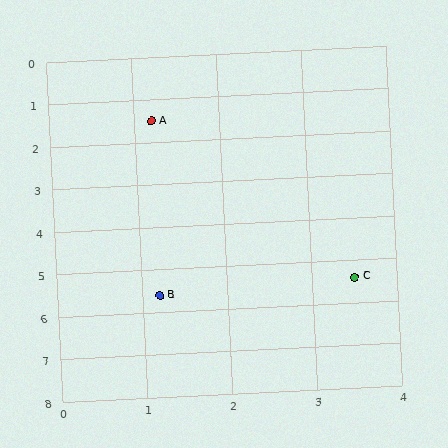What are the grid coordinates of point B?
Point B is at approximately (1.2, 5.6).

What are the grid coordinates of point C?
Point C is at approximately (3.5, 5.4).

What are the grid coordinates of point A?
Point A is at approximately (1.2, 1.5).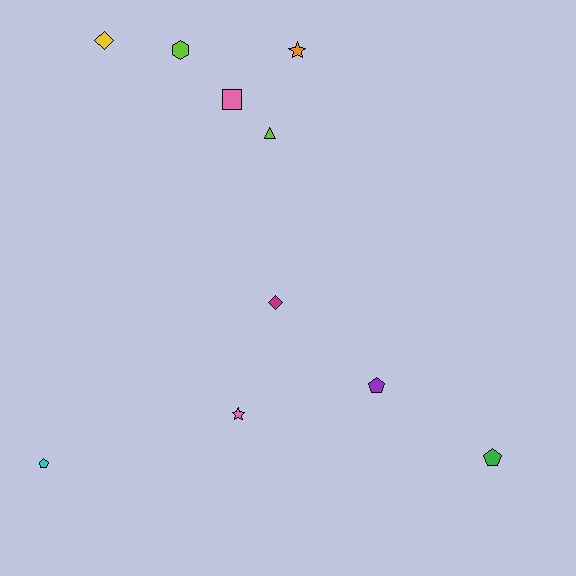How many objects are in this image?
There are 10 objects.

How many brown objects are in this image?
There are no brown objects.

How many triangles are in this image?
There is 1 triangle.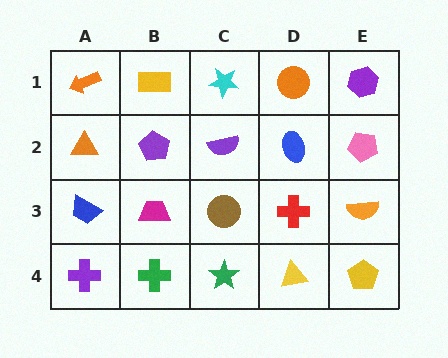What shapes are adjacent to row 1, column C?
A purple semicircle (row 2, column C), a yellow rectangle (row 1, column B), an orange circle (row 1, column D).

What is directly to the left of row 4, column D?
A green star.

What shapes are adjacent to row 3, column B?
A purple pentagon (row 2, column B), a green cross (row 4, column B), a blue trapezoid (row 3, column A), a brown circle (row 3, column C).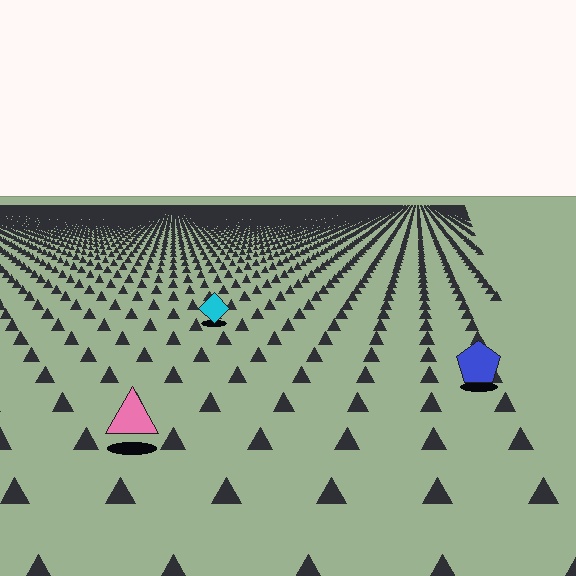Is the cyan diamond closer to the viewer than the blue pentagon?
No. The blue pentagon is closer — you can tell from the texture gradient: the ground texture is coarser near it.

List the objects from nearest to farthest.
From nearest to farthest: the pink triangle, the blue pentagon, the cyan diamond.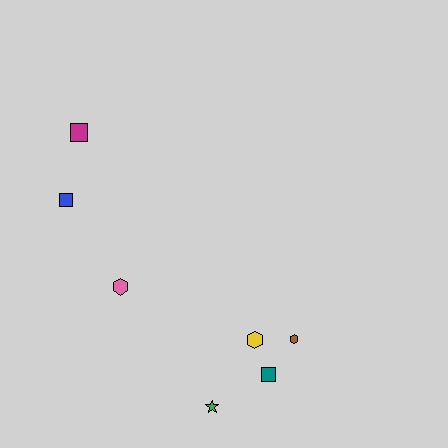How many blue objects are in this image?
There is 1 blue object.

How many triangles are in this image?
There are no triangles.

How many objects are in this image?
There are 7 objects.